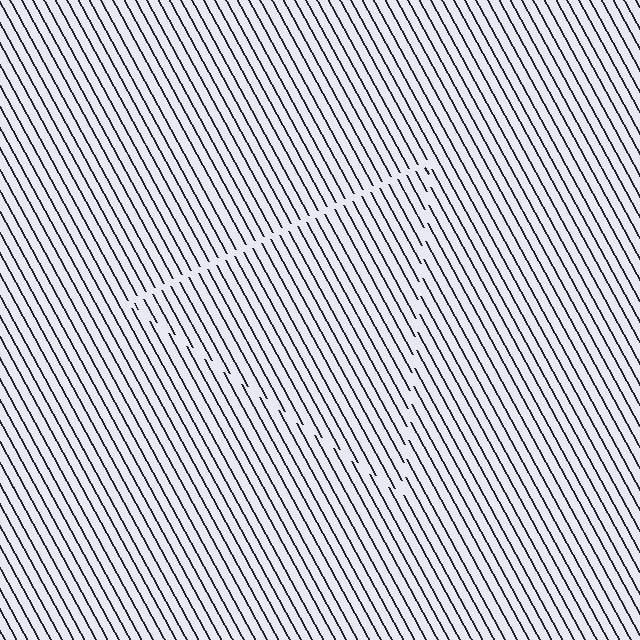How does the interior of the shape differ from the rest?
The interior of the shape contains the same grating, shifted by half a period — the contour is defined by the phase discontinuity where line-ends from the inner and outer gratings abut.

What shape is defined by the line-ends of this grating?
An illusory triangle. The interior of the shape contains the same grating, shifted by half a period — the contour is defined by the phase discontinuity where line-ends from the inner and outer gratings abut.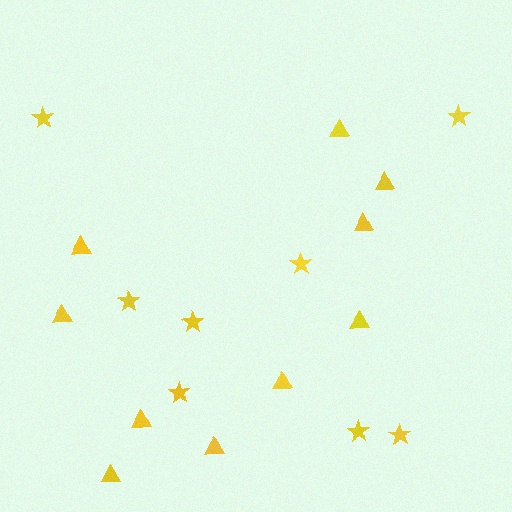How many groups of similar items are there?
There are 2 groups: one group of triangles (10) and one group of stars (8).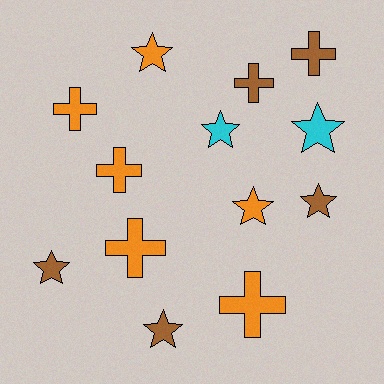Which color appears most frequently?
Orange, with 6 objects.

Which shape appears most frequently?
Star, with 7 objects.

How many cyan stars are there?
There are 2 cyan stars.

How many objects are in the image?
There are 13 objects.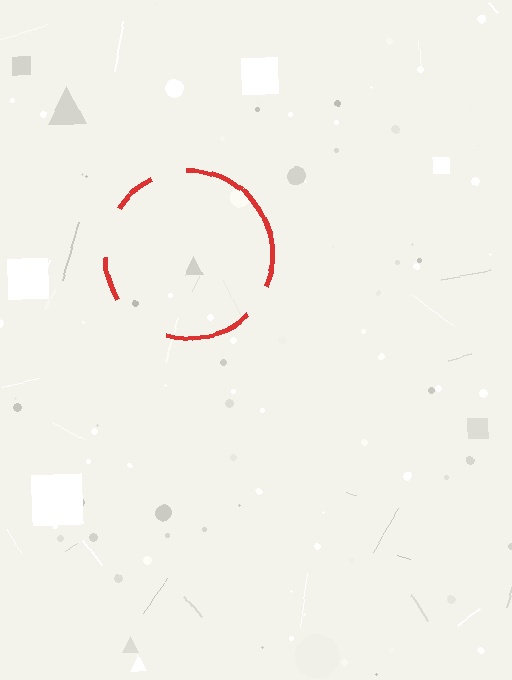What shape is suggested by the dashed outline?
The dashed outline suggests a circle.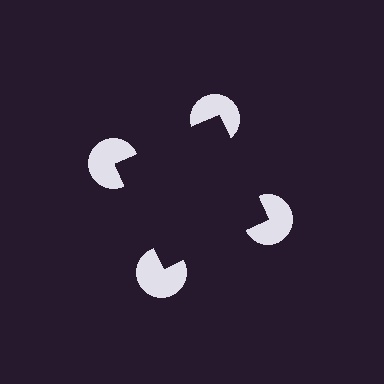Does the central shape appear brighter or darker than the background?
It typically appears slightly darker than the background, even though no actual brightness change is drawn.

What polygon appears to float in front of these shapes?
An illusory square — its edges are inferred from the aligned wedge cuts in the pac-man discs, not physically drawn.